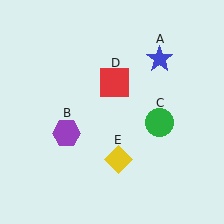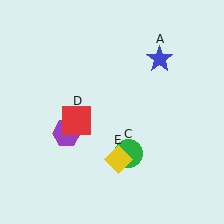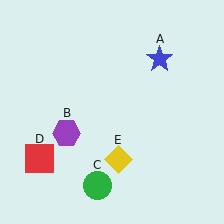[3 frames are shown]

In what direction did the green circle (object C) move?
The green circle (object C) moved down and to the left.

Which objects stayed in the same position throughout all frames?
Blue star (object A) and purple hexagon (object B) and yellow diamond (object E) remained stationary.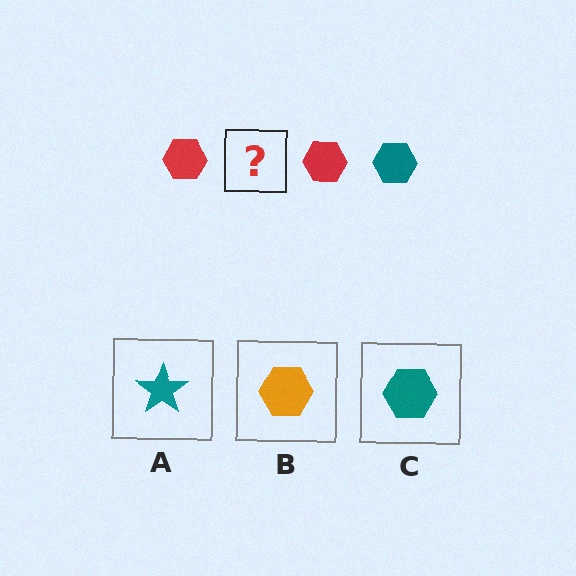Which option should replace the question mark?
Option C.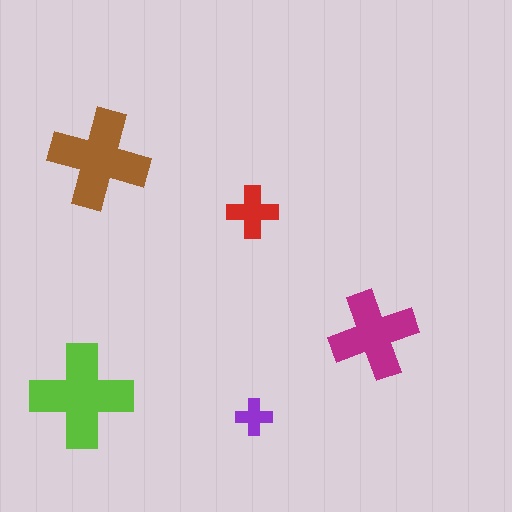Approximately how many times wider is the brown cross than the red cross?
About 2 times wider.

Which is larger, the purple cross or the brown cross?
The brown one.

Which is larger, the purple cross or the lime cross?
The lime one.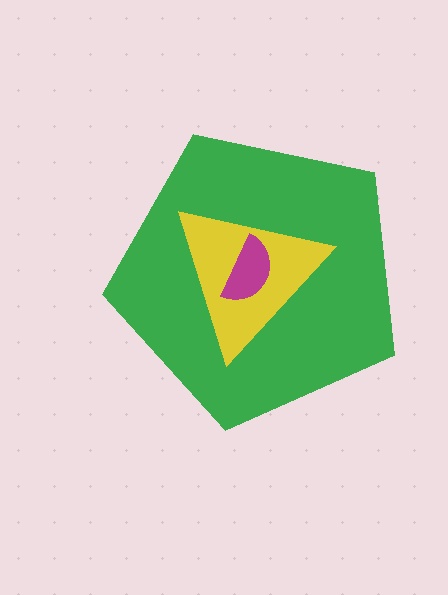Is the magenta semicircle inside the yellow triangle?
Yes.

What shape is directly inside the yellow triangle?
The magenta semicircle.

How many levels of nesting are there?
3.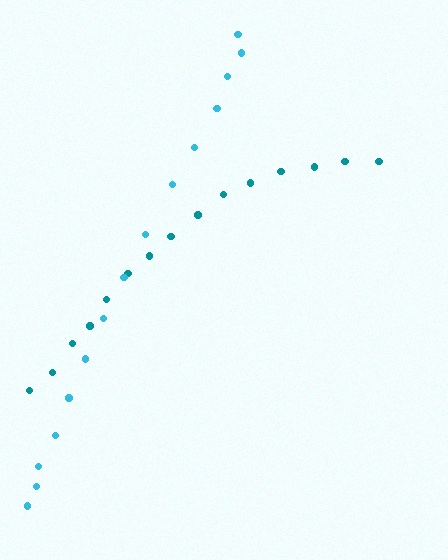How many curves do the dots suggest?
There are 2 distinct paths.